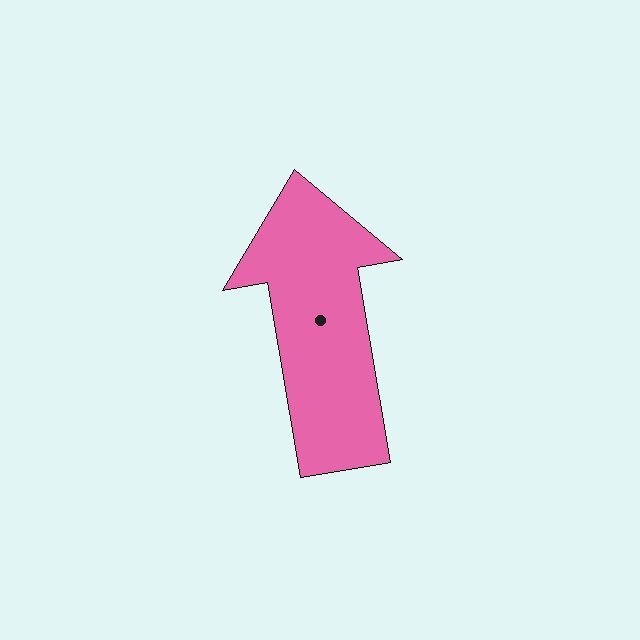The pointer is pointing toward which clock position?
Roughly 12 o'clock.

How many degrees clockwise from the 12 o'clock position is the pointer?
Approximately 350 degrees.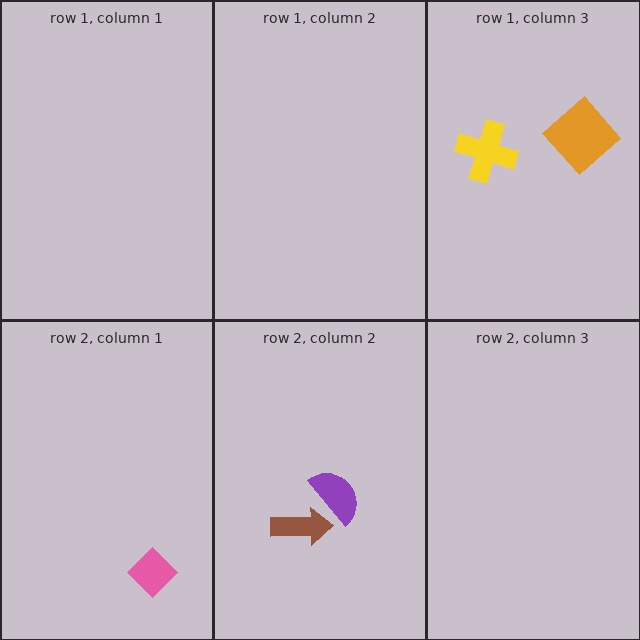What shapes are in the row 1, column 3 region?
The orange diamond, the yellow cross.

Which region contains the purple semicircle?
The row 2, column 2 region.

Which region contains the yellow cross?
The row 1, column 3 region.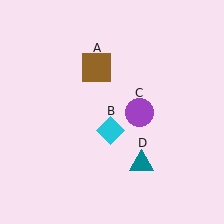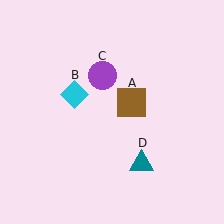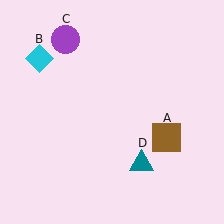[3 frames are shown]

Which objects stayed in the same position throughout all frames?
Teal triangle (object D) remained stationary.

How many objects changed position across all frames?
3 objects changed position: brown square (object A), cyan diamond (object B), purple circle (object C).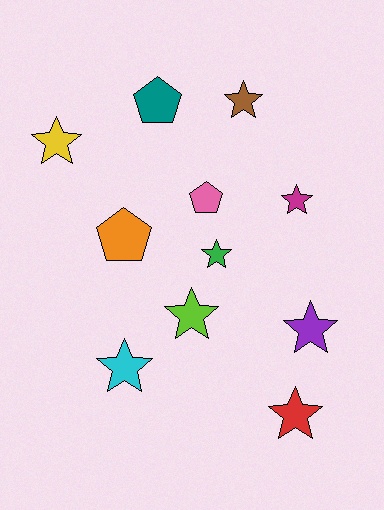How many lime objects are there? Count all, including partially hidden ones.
There is 1 lime object.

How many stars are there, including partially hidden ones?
There are 8 stars.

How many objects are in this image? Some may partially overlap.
There are 11 objects.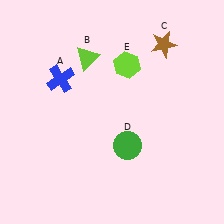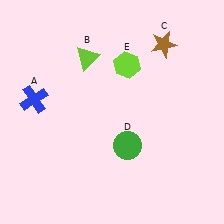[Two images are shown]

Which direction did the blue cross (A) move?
The blue cross (A) moved left.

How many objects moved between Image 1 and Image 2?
1 object moved between the two images.